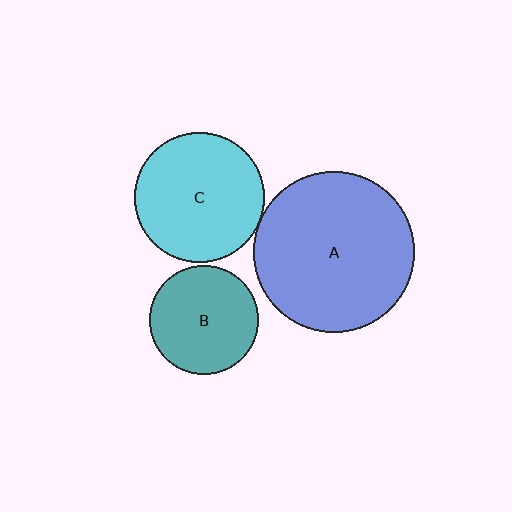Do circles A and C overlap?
Yes.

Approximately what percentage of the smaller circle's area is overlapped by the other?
Approximately 5%.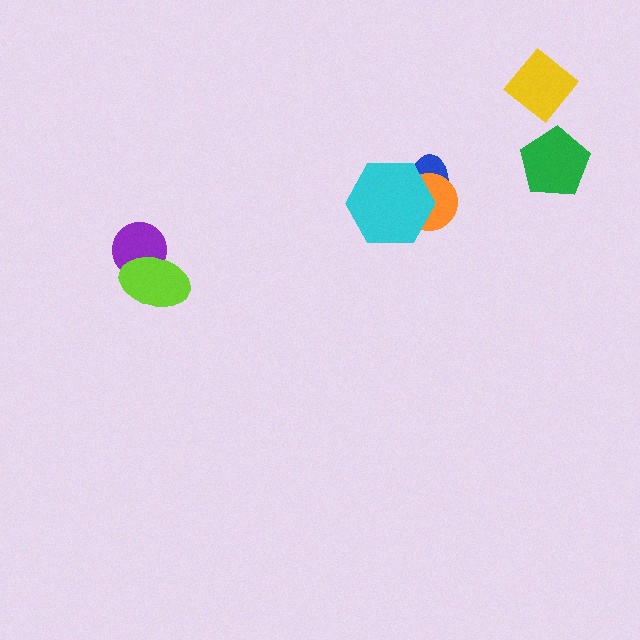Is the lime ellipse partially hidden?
No, no other shape covers it.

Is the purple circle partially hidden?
Yes, it is partially covered by another shape.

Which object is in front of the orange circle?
The cyan hexagon is in front of the orange circle.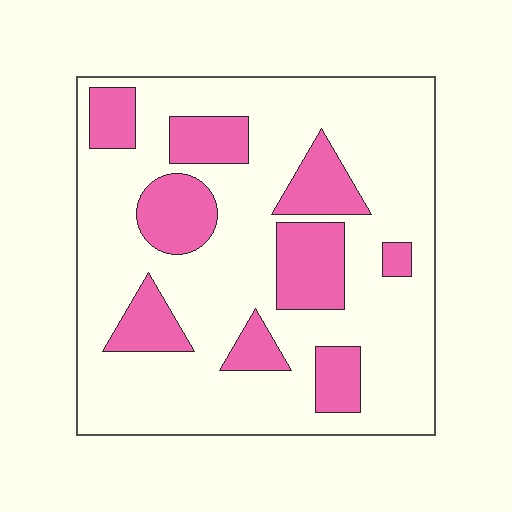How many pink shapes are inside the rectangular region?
9.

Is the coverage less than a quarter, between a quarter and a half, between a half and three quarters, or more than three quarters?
Between a quarter and a half.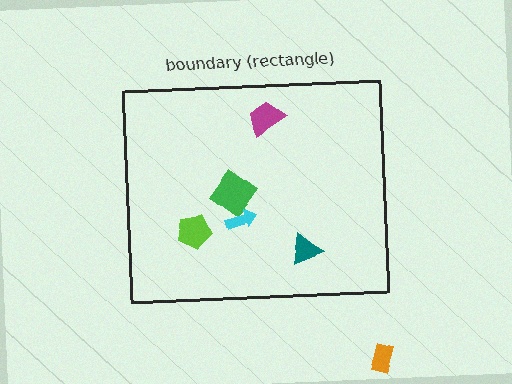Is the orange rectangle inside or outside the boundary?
Outside.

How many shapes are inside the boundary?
5 inside, 1 outside.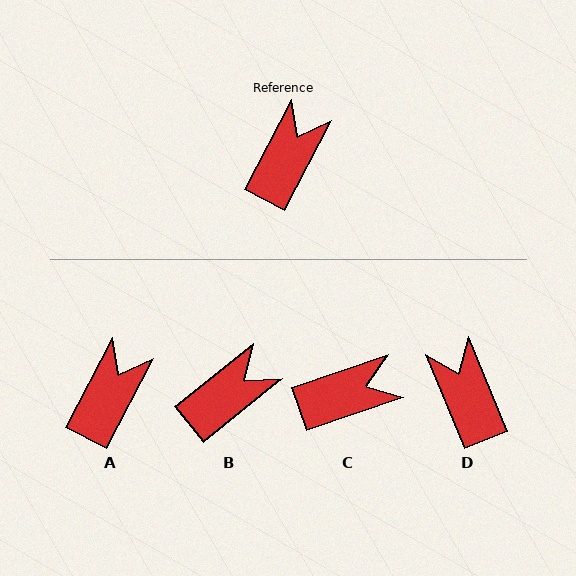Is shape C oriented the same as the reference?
No, it is off by about 43 degrees.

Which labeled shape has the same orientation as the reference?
A.